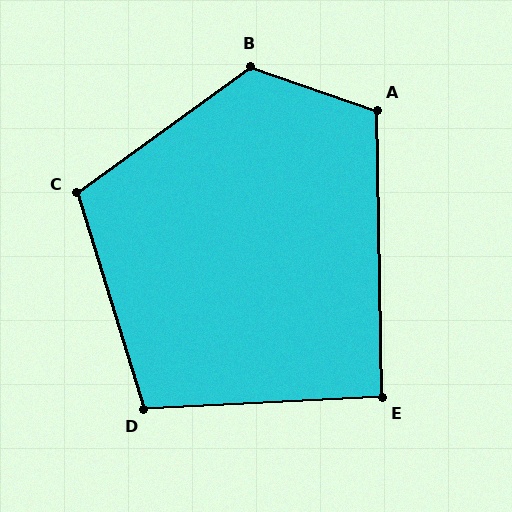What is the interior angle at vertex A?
Approximately 110 degrees (obtuse).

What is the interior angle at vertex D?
Approximately 104 degrees (obtuse).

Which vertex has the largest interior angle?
B, at approximately 125 degrees.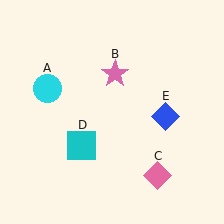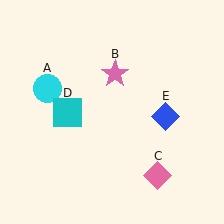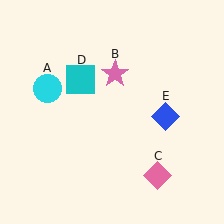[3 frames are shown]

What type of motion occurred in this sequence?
The cyan square (object D) rotated clockwise around the center of the scene.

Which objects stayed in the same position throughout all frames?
Cyan circle (object A) and pink star (object B) and pink diamond (object C) and blue diamond (object E) remained stationary.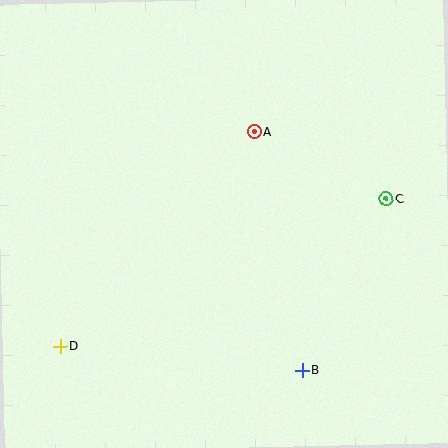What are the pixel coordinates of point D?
Point D is at (60, 346).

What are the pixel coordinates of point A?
Point A is at (254, 132).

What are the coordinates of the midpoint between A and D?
The midpoint between A and D is at (157, 239).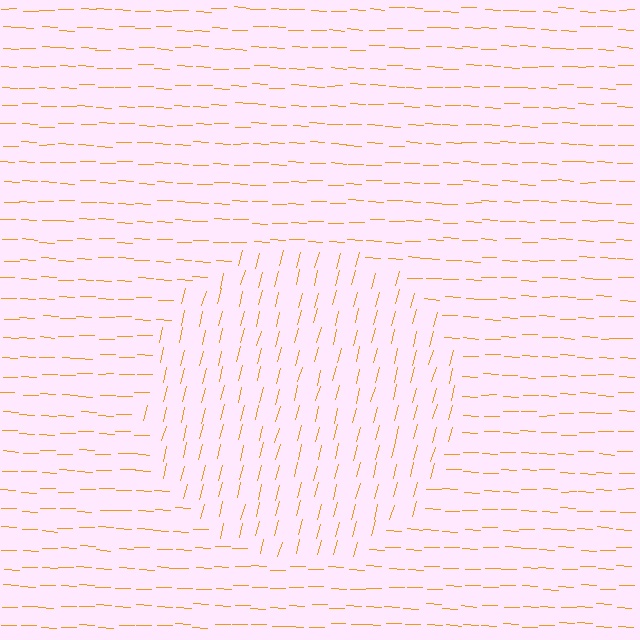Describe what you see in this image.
The image is filled with small orange line segments. A circle region in the image has lines oriented differently from the surrounding lines, creating a visible texture boundary.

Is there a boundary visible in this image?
Yes, there is a texture boundary formed by a change in line orientation.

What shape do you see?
I see a circle.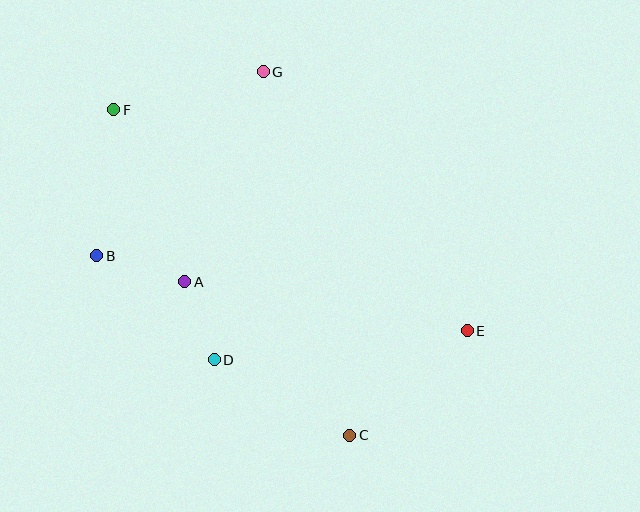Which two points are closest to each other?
Points A and D are closest to each other.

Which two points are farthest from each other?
Points E and F are farthest from each other.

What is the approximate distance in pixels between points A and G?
The distance between A and G is approximately 224 pixels.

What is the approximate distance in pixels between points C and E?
The distance between C and E is approximately 157 pixels.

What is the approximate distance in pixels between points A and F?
The distance between A and F is approximately 186 pixels.